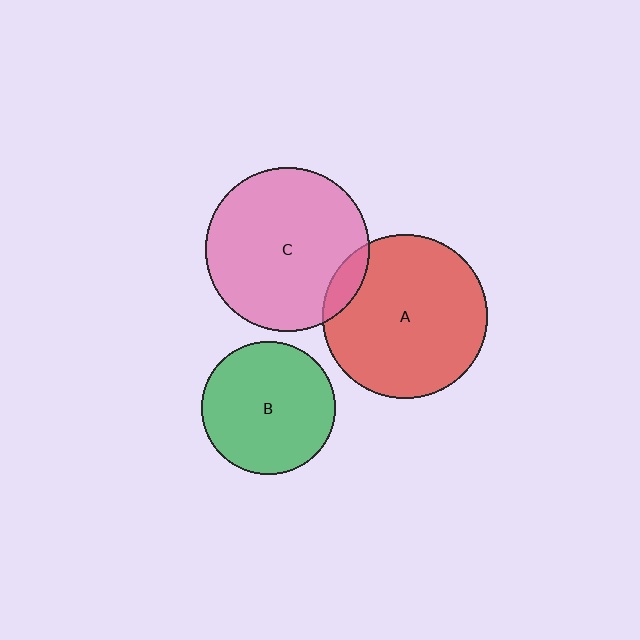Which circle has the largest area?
Circle A (red).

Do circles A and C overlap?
Yes.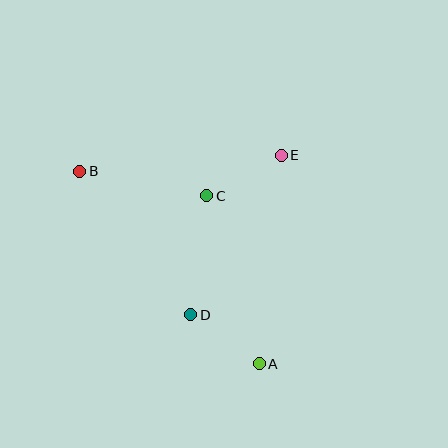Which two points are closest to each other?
Points A and D are closest to each other.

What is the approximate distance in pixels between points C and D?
The distance between C and D is approximately 120 pixels.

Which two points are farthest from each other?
Points A and B are farthest from each other.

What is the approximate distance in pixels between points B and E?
The distance between B and E is approximately 202 pixels.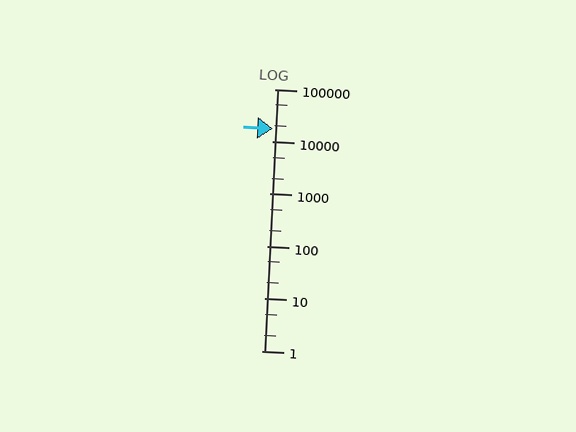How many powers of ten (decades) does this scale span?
The scale spans 5 decades, from 1 to 100000.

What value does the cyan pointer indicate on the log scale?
The pointer indicates approximately 18000.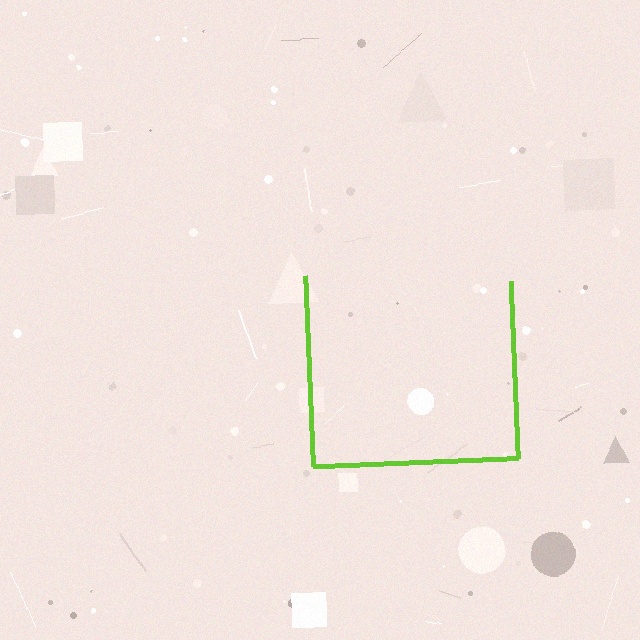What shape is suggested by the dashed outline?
The dashed outline suggests a square.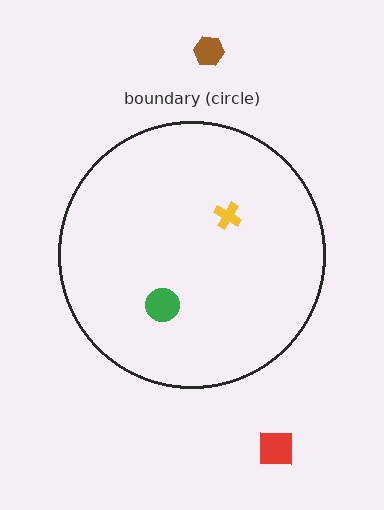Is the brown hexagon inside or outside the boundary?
Outside.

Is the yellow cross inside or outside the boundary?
Inside.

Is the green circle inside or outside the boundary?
Inside.